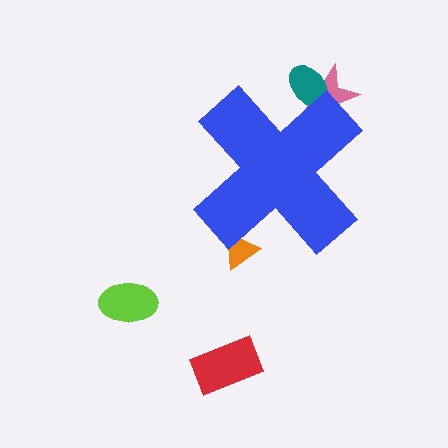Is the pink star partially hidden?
Yes, the pink star is partially hidden behind the blue cross.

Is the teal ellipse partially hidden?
Yes, the teal ellipse is partially hidden behind the blue cross.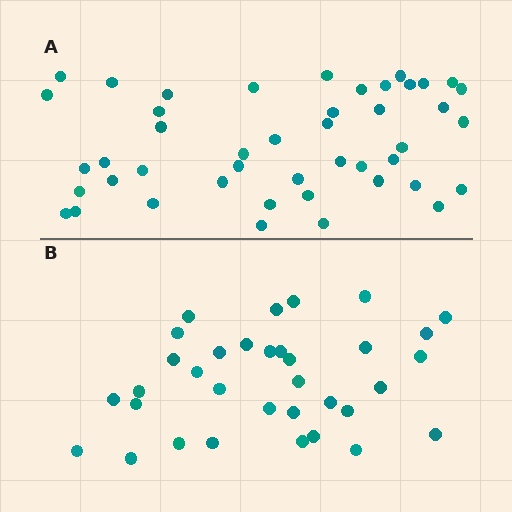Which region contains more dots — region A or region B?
Region A (the top region) has more dots.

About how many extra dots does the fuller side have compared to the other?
Region A has roughly 12 or so more dots than region B.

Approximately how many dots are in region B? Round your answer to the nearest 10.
About 30 dots. (The exact count is 34, which rounds to 30.)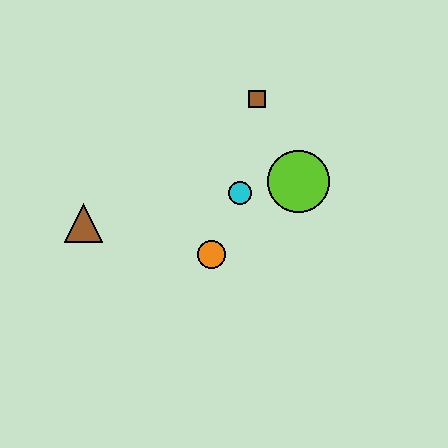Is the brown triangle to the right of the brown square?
No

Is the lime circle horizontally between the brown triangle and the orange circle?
No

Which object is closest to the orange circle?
The cyan circle is closest to the orange circle.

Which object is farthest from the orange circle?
The brown square is farthest from the orange circle.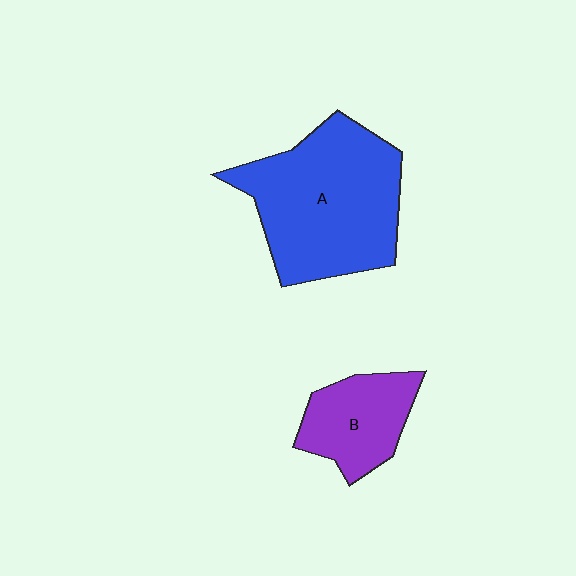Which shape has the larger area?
Shape A (blue).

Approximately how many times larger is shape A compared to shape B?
Approximately 2.2 times.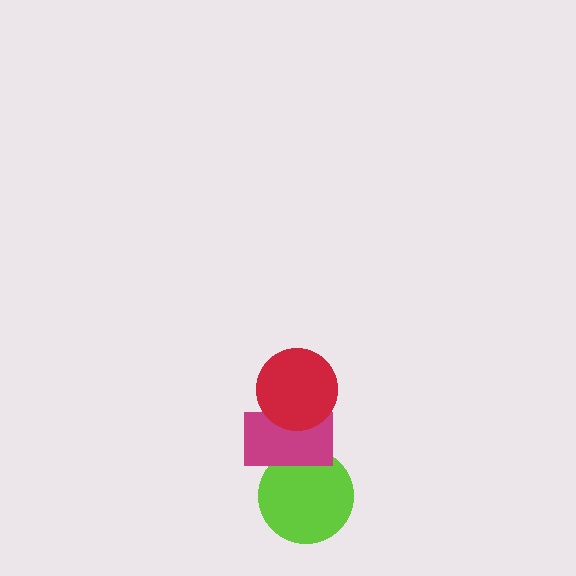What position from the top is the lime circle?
The lime circle is 3rd from the top.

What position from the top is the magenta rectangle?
The magenta rectangle is 2nd from the top.